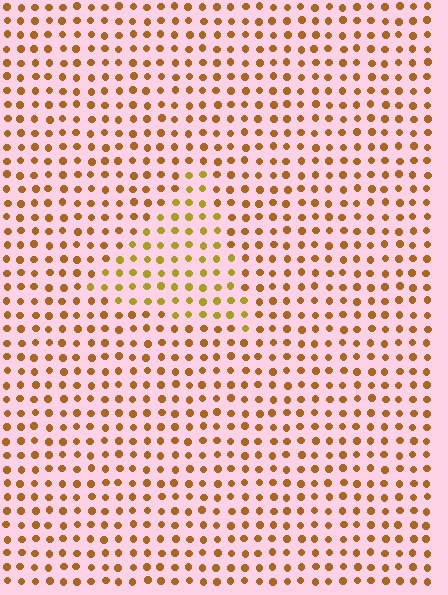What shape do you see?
I see a triangle.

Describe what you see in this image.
The image is filled with small brown elements in a uniform arrangement. A triangle-shaped region is visible where the elements are tinted to a slightly different hue, forming a subtle color boundary.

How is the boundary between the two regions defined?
The boundary is defined purely by a slight shift in hue (about 25 degrees). Spacing, size, and orientation are identical on both sides.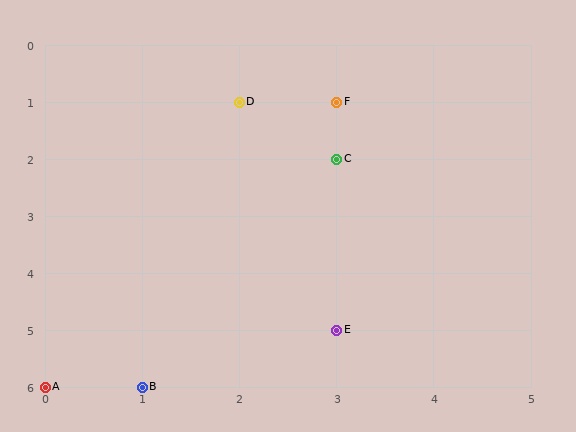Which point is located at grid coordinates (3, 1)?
Point F is at (3, 1).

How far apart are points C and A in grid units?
Points C and A are 3 columns and 4 rows apart (about 5.0 grid units diagonally).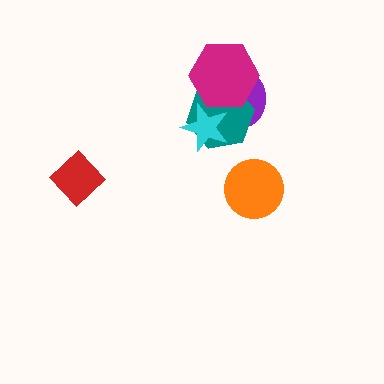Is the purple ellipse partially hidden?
Yes, it is partially covered by another shape.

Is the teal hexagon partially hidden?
Yes, it is partially covered by another shape.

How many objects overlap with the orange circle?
0 objects overlap with the orange circle.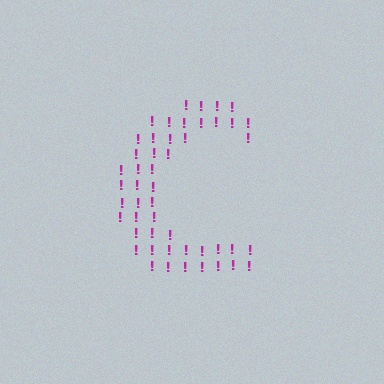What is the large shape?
The large shape is the letter C.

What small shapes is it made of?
It is made of small exclamation marks.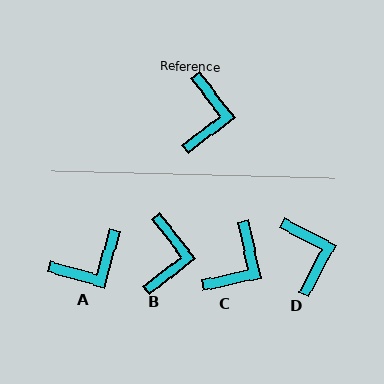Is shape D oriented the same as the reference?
No, it is off by about 25 degrees.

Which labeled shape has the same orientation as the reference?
B.